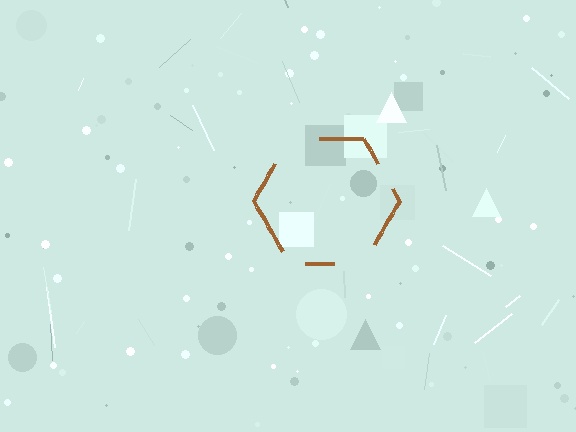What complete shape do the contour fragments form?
The contour fragments form a hexagon.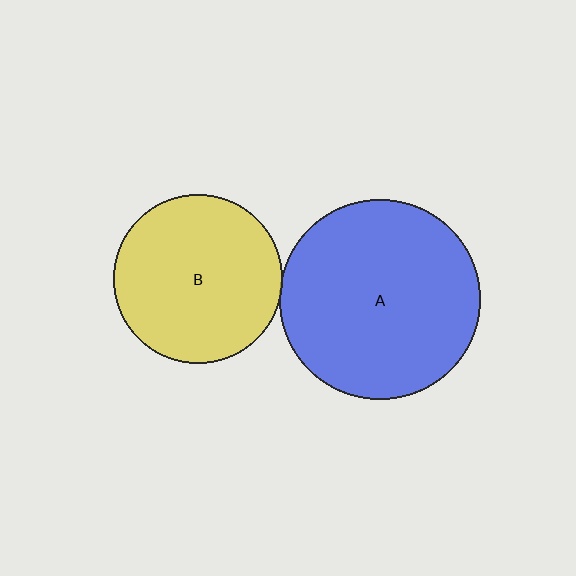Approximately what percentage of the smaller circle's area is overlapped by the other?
Approximately 5%.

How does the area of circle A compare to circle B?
Approximately 1.4 times.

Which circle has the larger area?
Circle A (blue).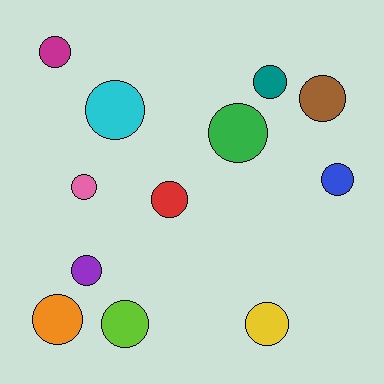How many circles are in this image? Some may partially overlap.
There are 12 circles.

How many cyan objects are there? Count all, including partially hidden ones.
There is 1 cyan object.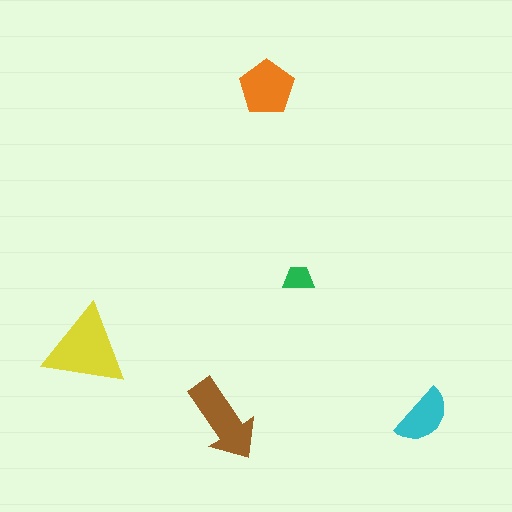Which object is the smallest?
The green trapezoid.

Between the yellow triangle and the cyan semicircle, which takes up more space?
The yellow triangle.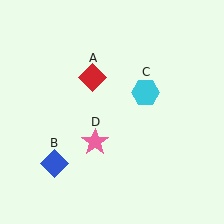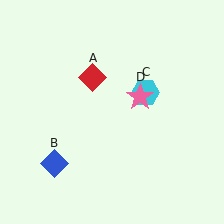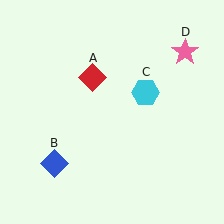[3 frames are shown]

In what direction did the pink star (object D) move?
The pink star (object D) moved up and to the right.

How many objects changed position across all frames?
1 object changed position: pink star (object D).